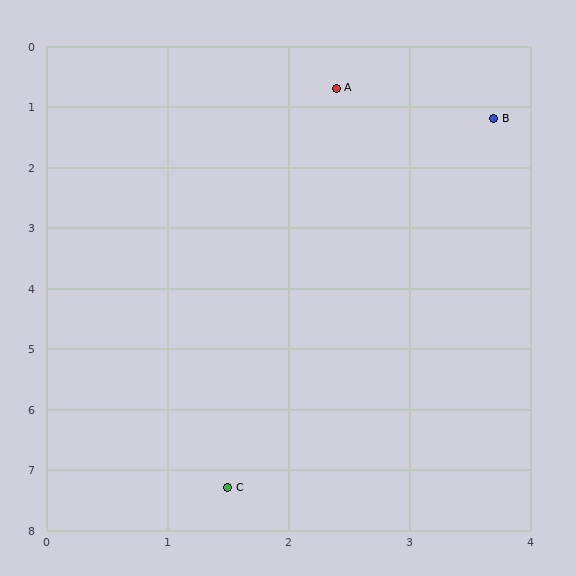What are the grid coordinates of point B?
Point B is at approximately (3.7, 1.2).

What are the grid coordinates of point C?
Point C is at approximately (1.5, 7.3).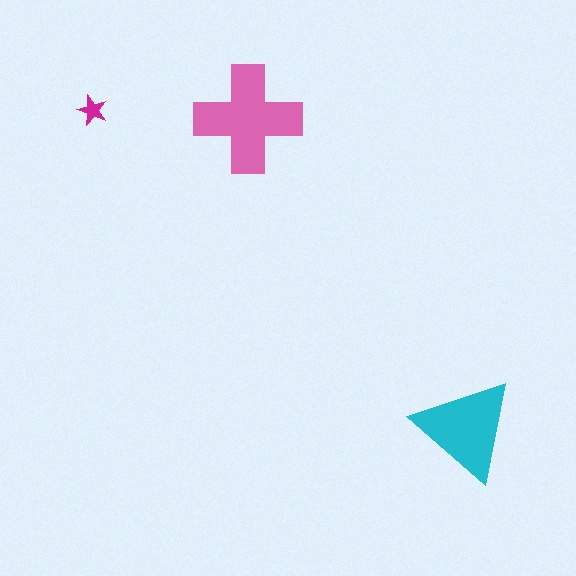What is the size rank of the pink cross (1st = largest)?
1st.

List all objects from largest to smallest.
The pink cross, the cyan triangle, the magenta star.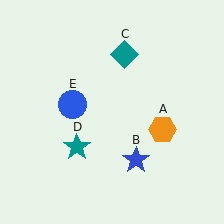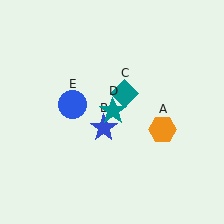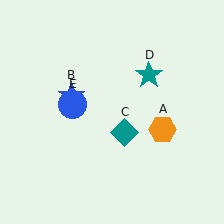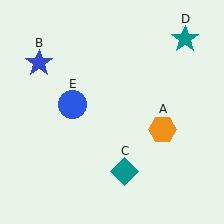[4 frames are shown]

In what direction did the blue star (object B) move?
The blue star (object B) moved up and to the left.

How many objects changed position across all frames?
3 objects changed position: blue star (object B), teal diamond (object C), teal star (object D).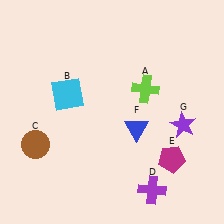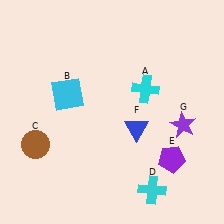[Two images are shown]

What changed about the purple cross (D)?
In Image 1, D is purple. In Image 2, it changed to cyan.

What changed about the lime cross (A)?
In Image 1, A is lime. In Image 2, it changed to cyan.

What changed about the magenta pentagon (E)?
In Image 1, E is magenta. In Image 2, it changed to purple.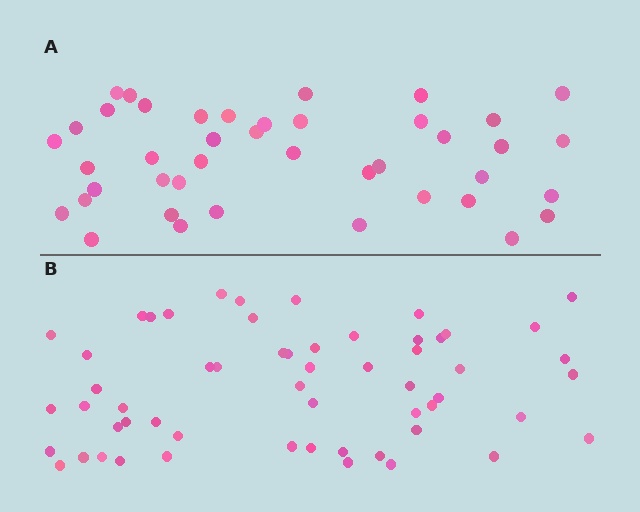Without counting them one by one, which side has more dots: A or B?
Region B (the bottom region) has more dots.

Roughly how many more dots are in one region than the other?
Region B has approximately 15 more dots than region A.